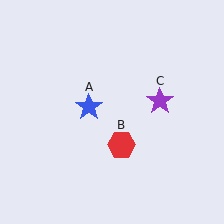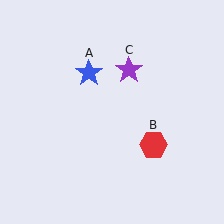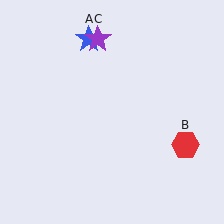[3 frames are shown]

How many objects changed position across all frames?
3 objects changed position: blue star (object A), red hexagon (object B), purple star (object C).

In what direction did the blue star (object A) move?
The blue star (object A) moved up.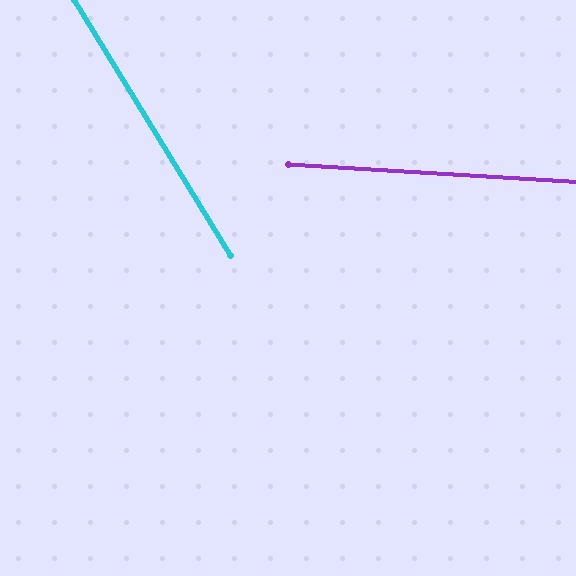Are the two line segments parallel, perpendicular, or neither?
Neither parallel nor perpendicular — they differ by about 55°.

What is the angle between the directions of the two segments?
Approximately 55 degrees.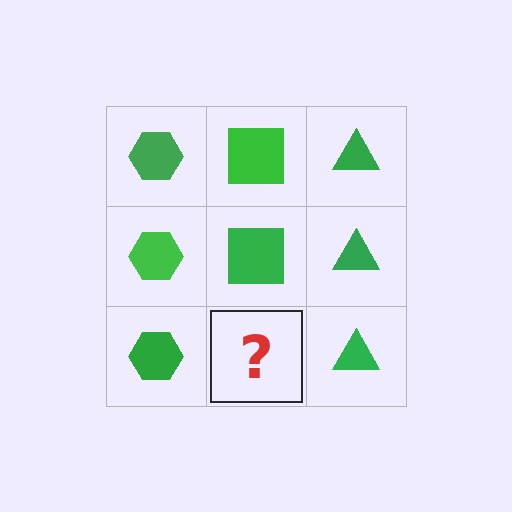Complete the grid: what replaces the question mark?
The question mark should be replaced with a green square.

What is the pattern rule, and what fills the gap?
The rule is that each column has a consistent shape. The gap should be filled with a green square.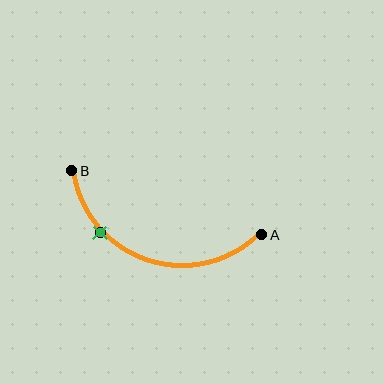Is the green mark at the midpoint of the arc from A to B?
No. The green mark lies on the arc but is closer to endpoint B. The arc midpoint would be at the point on the curve equidistant along the arc from both A and B.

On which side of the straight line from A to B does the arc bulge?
The arc bulges below the straight line connecting A and B.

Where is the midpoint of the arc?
The arc midpoint is the point on the curve farthest from the straight line joining A and B. It sits below that line.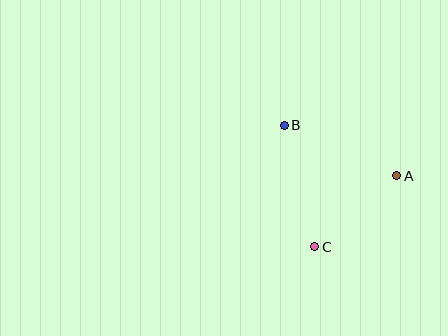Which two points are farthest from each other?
Points B and C are farthest from each other.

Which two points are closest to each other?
Points A and C are closest to each other.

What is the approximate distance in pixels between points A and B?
The distance between A and B is approximately 123 pixels.